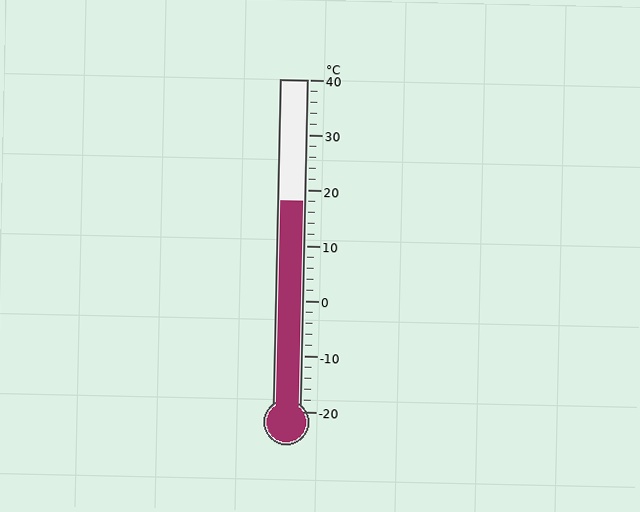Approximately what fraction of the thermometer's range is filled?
The thermometer is filled to approximately 65% of its range.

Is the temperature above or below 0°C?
The temperature is above 0°C.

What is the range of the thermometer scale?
The thermometer scale ranges from -20°C to 40°C.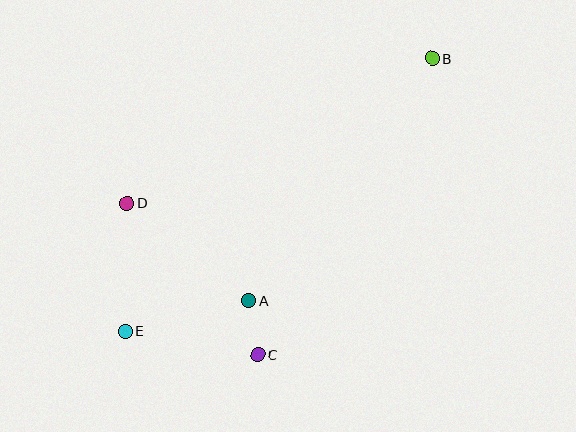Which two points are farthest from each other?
Points B and E are farthest from each other.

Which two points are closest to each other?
Points A and C are closest to each other.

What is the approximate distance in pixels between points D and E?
The distance between D and E is approximately 128 pixels.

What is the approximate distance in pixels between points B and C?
The distance between B and C is approximately 344 pixels.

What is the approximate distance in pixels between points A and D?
The distance between A and D is approximately 156 pixels.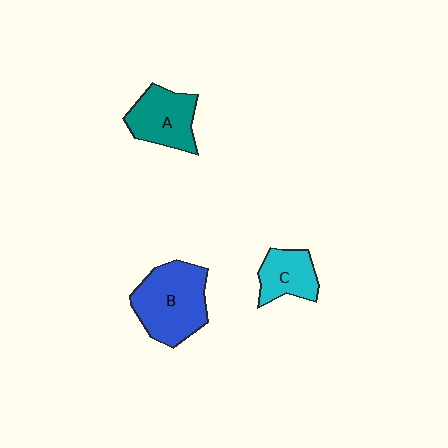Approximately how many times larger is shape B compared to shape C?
Approximately 1.8 times.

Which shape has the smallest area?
Shape C (cyan).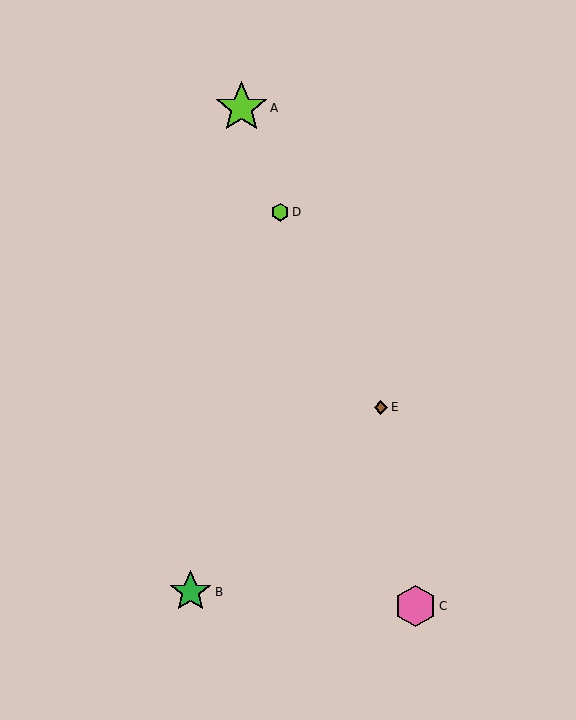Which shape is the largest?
The lime star (labeled A) is the largest.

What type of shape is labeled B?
Shape B is a green star.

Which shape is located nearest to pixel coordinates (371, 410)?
The brown diamond (labeled E) at (381, 407) is nearest to that location.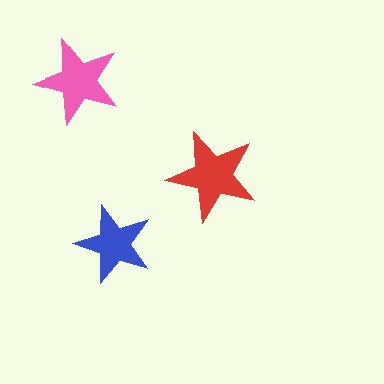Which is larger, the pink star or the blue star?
The pink one.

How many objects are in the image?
There are 3 objects in the image.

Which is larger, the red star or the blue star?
The red one.